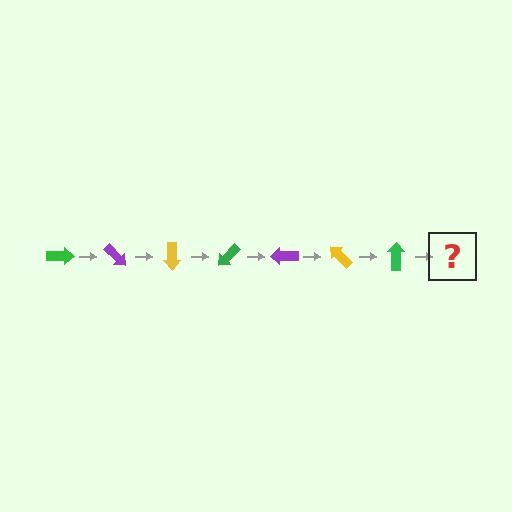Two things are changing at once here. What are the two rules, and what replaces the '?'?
The two rules are that it rotates 45 degrees each step and the color cycles through green, purple, and yellow. The '?' should be a purple arrow, rotated 315 degrees from the start.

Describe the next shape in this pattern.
It should be a purple arrow, rotated 315 degrees from the start.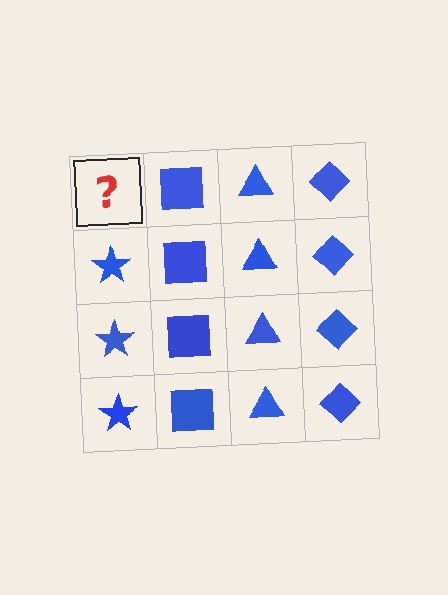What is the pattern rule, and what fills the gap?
The rule is that each column has a consistent shape. The gap should be filled with a blue star.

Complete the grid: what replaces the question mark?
The question mark should be replaced with a blue star.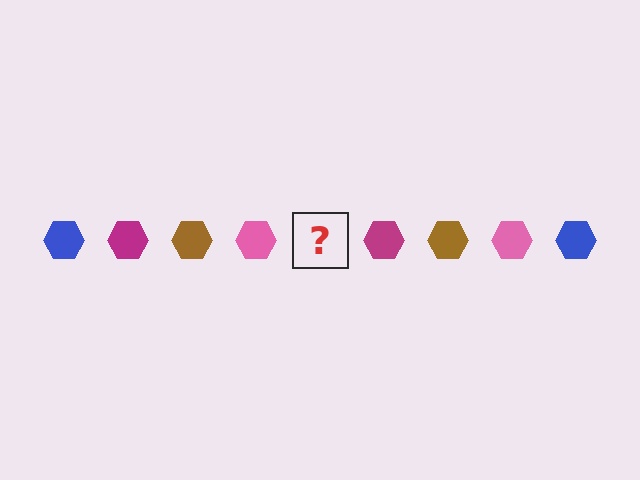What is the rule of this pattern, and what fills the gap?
The rule is that the pattern cycles through blue, magenta, brown, pink hexagons. The gap should be filled with a blue hexagon.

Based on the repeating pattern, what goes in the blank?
The blank should be a blue hexagon.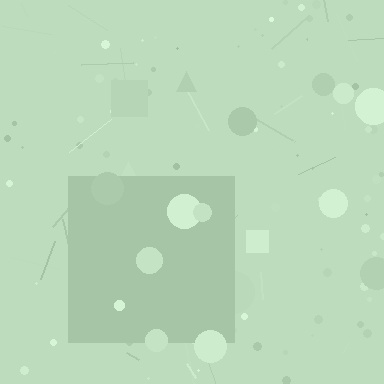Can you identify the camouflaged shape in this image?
The camouflaged shape is a square.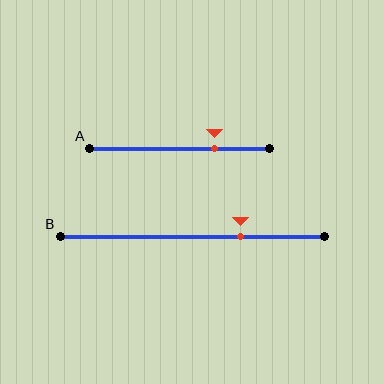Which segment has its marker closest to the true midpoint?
Segment B has its marker closest to the true midpoint.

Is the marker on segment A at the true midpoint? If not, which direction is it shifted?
No, the marker on segment A is shifted to the right by about 20% of the segment length.